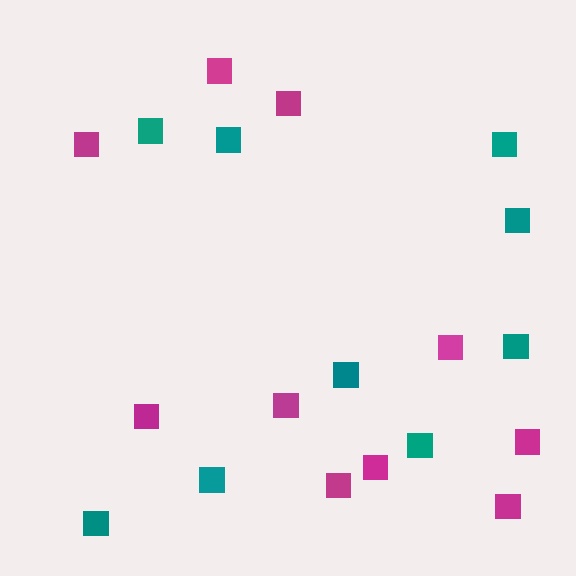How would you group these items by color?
There are 2 groups: one group of teal squares (9) and one group of magenta squares (10).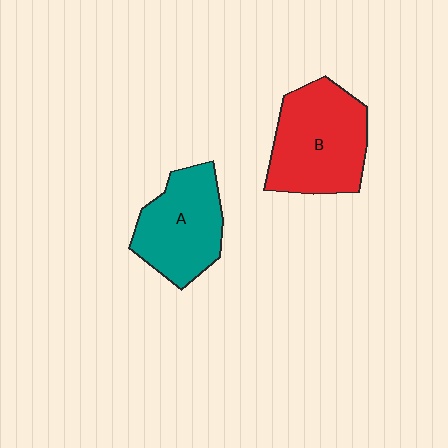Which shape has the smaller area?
Shape A (teal).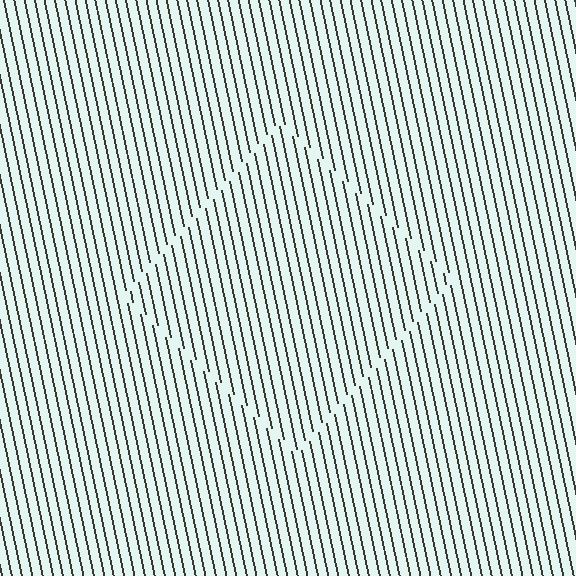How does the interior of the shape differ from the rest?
The interior of the shape contains the same grating, shifted by half a period — the contour is defined by the phase discontinuity where line-ends from the inner and outer gratings abut.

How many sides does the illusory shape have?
4 sides — the line-ends trace a square.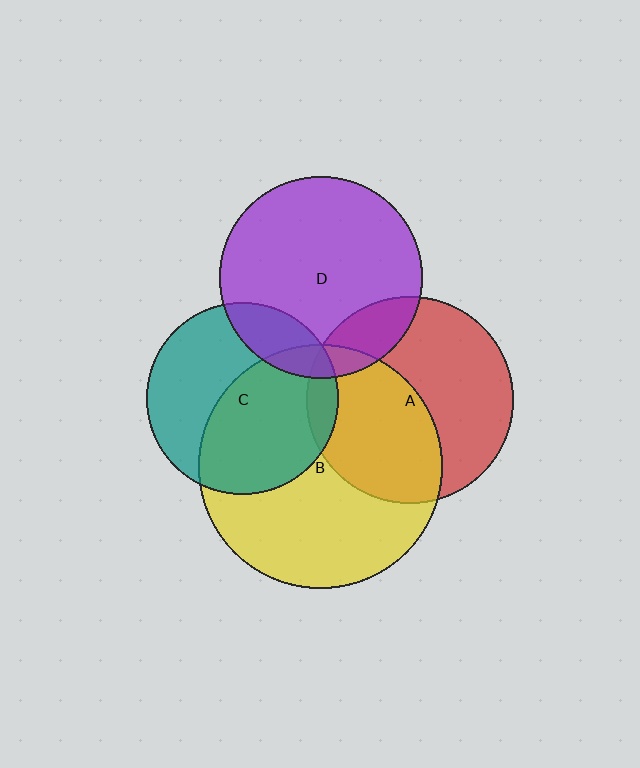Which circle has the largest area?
Circle B (yellow).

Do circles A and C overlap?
Yes.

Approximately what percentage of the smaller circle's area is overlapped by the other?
Approximately 10%.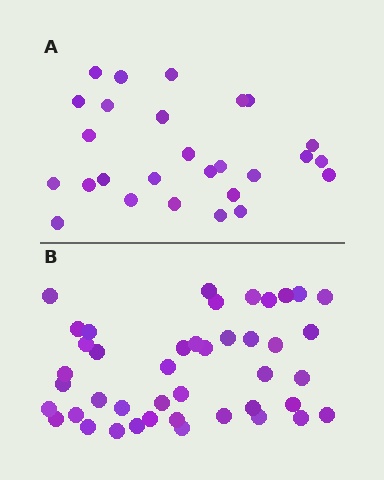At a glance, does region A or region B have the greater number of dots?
Region B (the bottom region) has more dots.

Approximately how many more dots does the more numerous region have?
Region B has approximately 15 more dots than region A.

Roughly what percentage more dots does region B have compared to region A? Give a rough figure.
About 60% more.